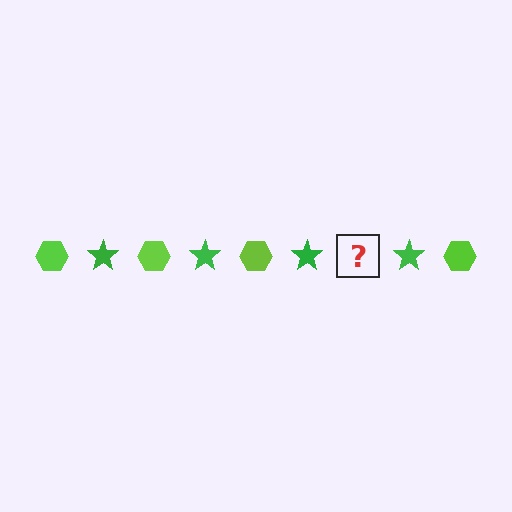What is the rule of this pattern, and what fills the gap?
The rule is that the pattern alternates between lime hexagon and green star. The gap should be filled with a lime hexagon.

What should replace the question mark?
The question mark should be replaced with a lime hexagon.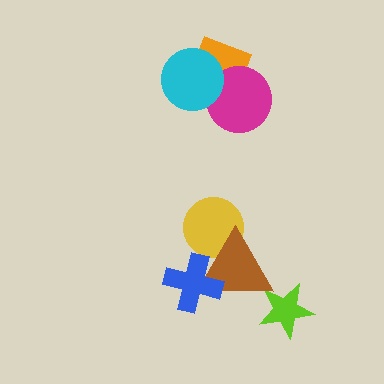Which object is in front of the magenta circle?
The cyan circle is in front of the magenta circle.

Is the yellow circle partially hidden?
Yes, it is partially covered by another shape.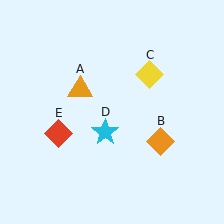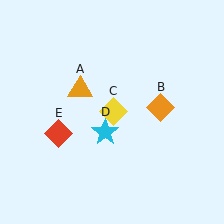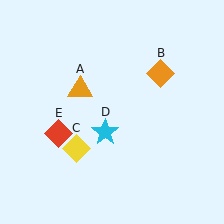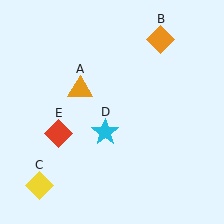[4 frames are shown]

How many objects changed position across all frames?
2 objects changed position: orange diamond (object B), yellow diamond (object C).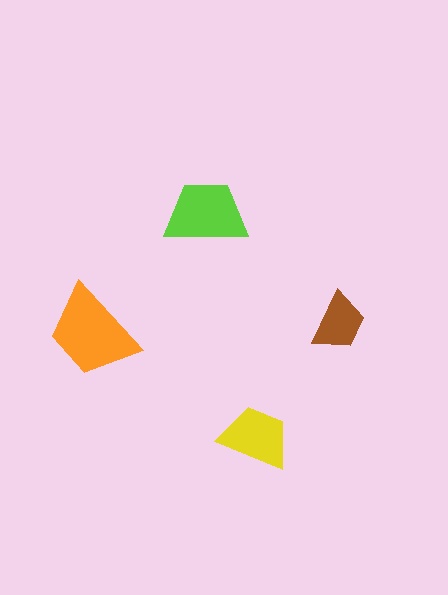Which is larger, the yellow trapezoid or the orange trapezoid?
The orange one.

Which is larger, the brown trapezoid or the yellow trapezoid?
The yellow one.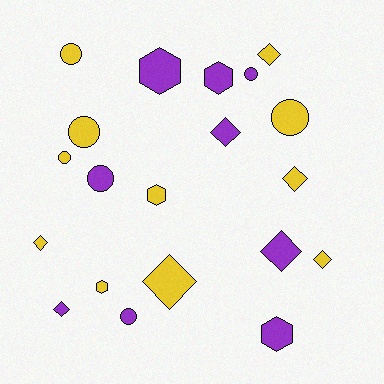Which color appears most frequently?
Yellow, with 11 objects.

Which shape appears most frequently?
Diamond, with 8 objects.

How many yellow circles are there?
There are 4 yellow circles.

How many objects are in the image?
There are 20 objects.